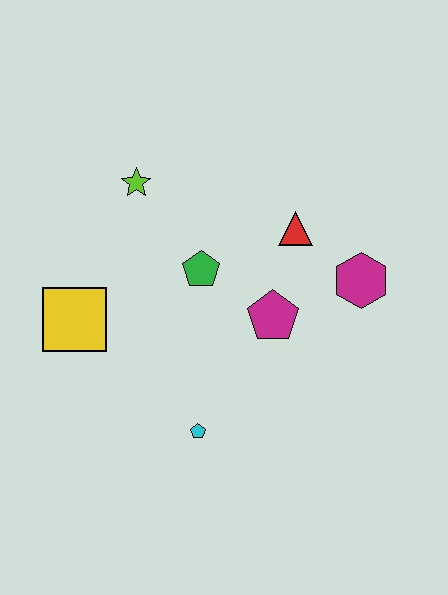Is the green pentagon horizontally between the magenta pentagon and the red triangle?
No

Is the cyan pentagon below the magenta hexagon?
Yes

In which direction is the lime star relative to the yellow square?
The lime star is above the yellow square.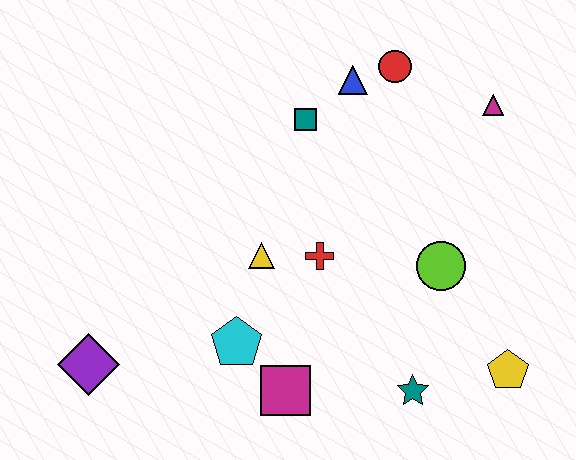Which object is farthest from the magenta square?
The magenta triangle is farthest from the magenta square.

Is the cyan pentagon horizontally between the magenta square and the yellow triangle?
No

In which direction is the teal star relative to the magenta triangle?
The teal star is below the magenta triangle.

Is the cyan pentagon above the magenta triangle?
No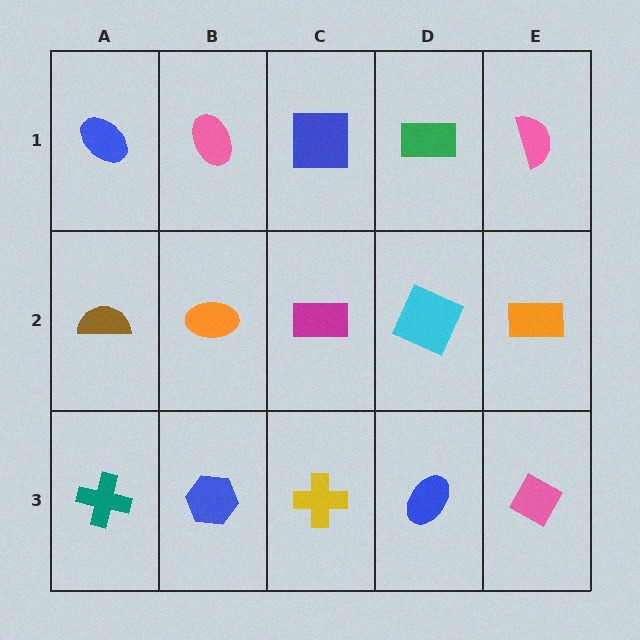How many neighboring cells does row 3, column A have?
2.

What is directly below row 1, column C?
A magenta rectangle.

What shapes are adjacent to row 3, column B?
An orange ellipse (row 2, column B), a teal cross (row 3, column A), a yellow cross (row 3, column C).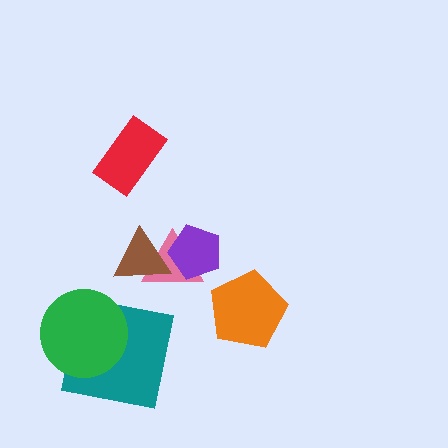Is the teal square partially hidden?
Yes, it is partially covered by another shape.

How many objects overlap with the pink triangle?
2 objects overlap with the pink triangle.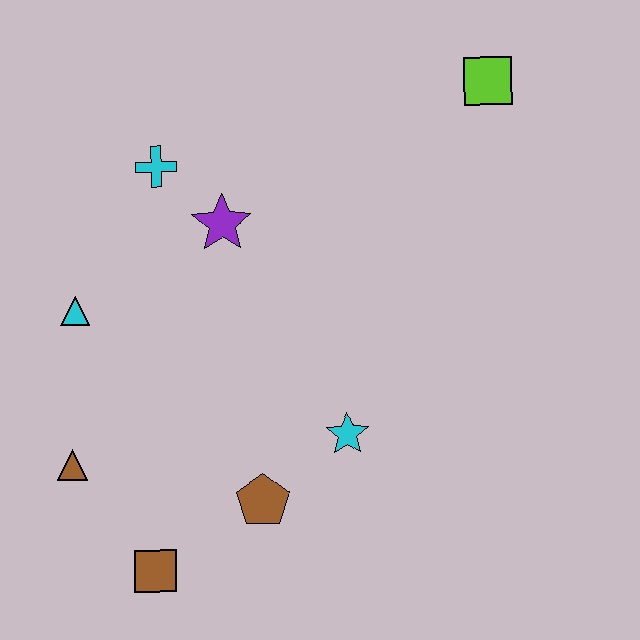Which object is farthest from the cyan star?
The lime square is farthest from the cyan star.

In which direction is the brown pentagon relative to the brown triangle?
The brown pentagon is to the right of the brown triangle.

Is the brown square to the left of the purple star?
Yes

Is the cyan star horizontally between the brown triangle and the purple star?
No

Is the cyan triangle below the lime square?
Yes